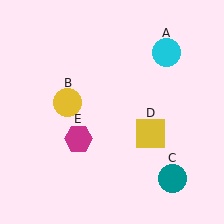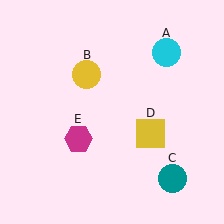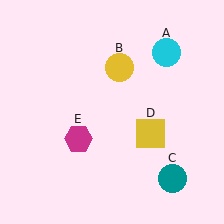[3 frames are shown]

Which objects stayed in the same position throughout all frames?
Cyan circle (object A) and teal circle (object C) and yellow square (object D) and magenta hexagon (object E) remained stationary.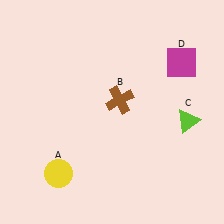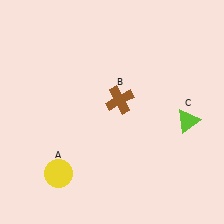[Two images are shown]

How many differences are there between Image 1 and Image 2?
There is 1 difference between the two images.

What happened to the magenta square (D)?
The magenta square (D) was removed in Image 2. It was in the top-right area of Image 1.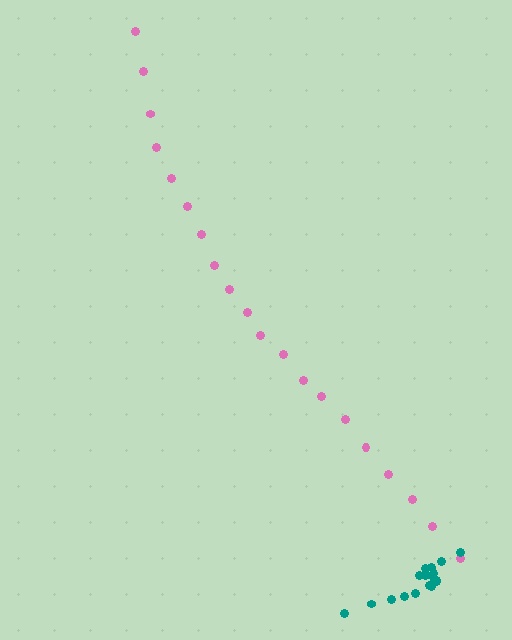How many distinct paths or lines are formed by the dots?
There are 2 distinct paths.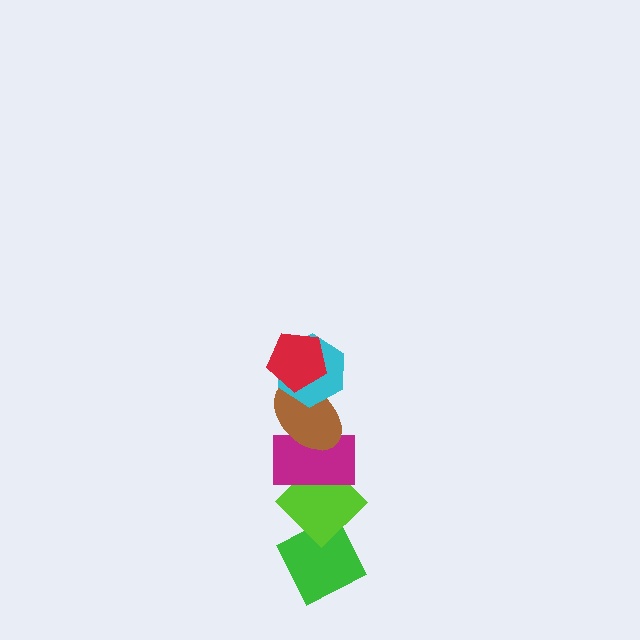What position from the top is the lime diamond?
The lime diamond is 5th from the top.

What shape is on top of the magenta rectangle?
The brown ellipse is on top of the magenta rectangle.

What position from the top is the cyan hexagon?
The cyan hexagon is 2nd from the top.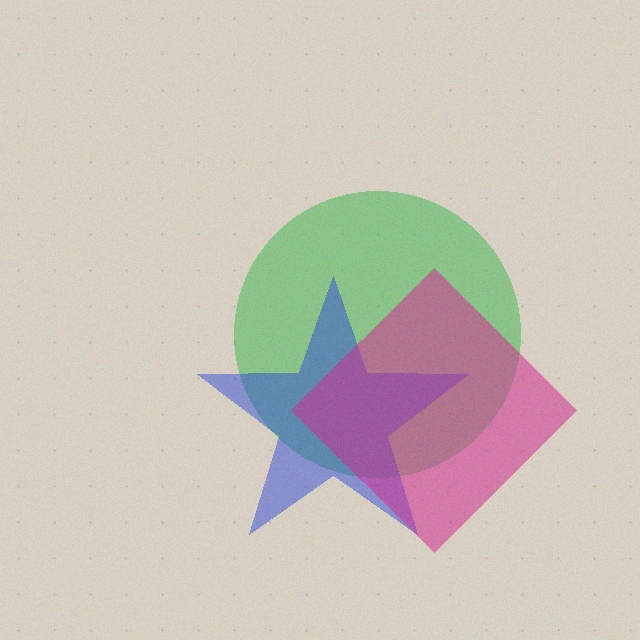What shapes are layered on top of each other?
The layered shapes are: a green circle, a blue star, a magenta diamond.